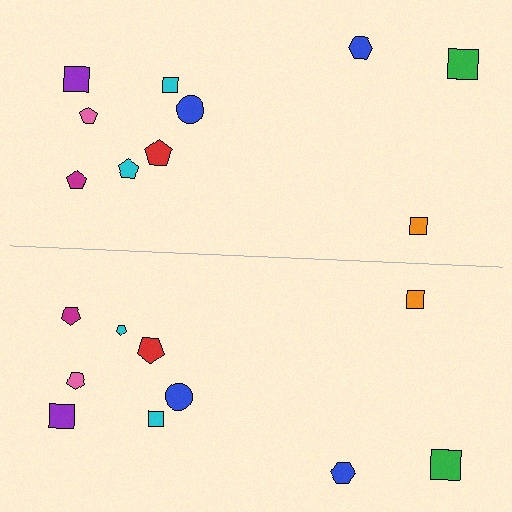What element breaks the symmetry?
The cyan pentagon on the bottom side has a different size than its mirror counterpart.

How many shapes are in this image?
There are 20 shapes in this image.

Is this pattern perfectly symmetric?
No, the pattern is not perfectly symmetric. The cyan pentagon on the bottom side has a different size than its mirror counterpart.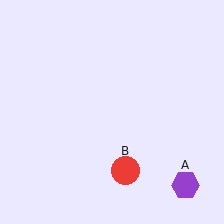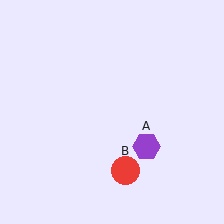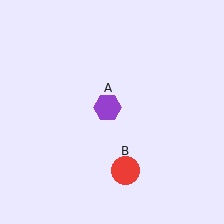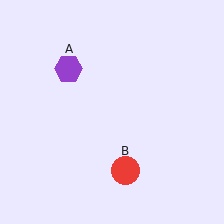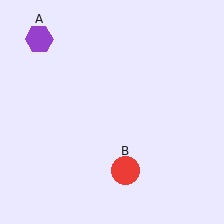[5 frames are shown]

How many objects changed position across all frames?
1 object changed position: purple hexagon (object A).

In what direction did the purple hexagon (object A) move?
The purple hexagon (object A) moved up and to the left.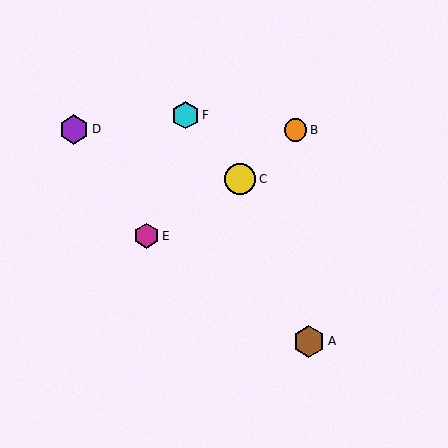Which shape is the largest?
The brown hexagon (labeled A) is the largest.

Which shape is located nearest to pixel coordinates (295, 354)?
The brown hexagon (labeled A) at (309, 341) is nearest to that location.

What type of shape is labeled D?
Shape D is a purple hexagon.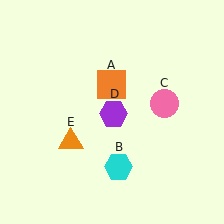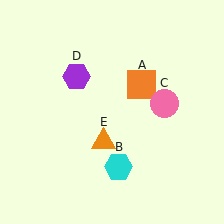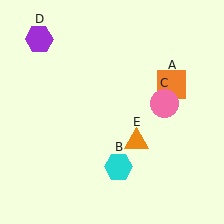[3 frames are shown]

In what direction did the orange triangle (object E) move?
The orange triangle (object E) moved right.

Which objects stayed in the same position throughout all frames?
Cyan hexagon (object B) and pink circle (object C) remained stationary.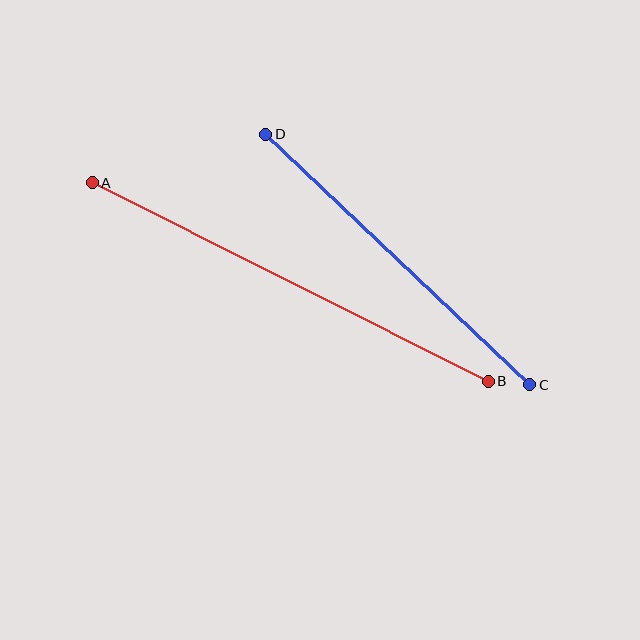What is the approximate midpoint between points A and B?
The midpoint is at approximately (290, 282) pixels.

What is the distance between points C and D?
The distance is approximately 364 pixels.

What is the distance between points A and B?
The distance is approximately 443 pixels.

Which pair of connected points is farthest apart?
Points A and B are farthest apart.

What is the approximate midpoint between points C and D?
The midpoint is at approximately (398, 259) pixels.